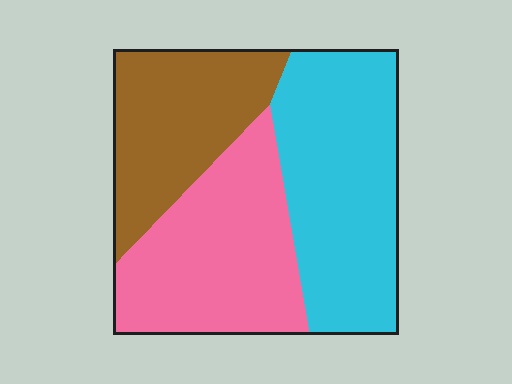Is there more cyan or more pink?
Cyan.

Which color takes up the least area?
Brown, at roughly 25%.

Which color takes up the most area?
Cyan, at roughly 40%.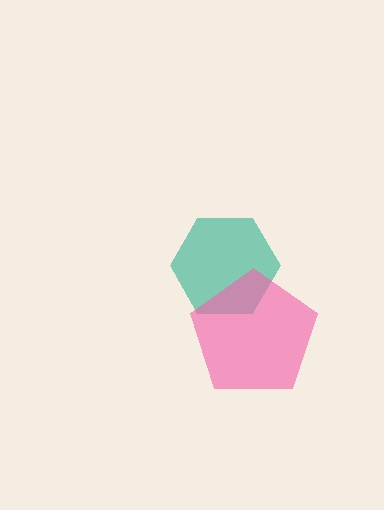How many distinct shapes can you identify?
There are 2 distinct shapes: a teal hexagon, a pink pentagon.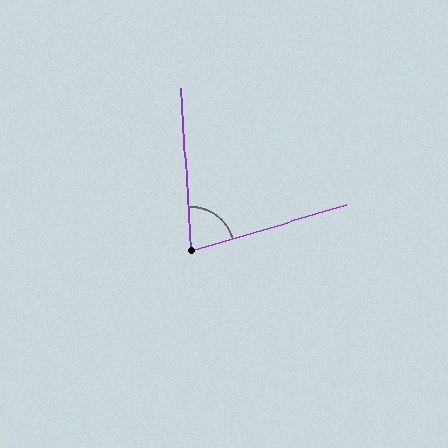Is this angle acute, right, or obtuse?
It is acute.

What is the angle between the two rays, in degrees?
Approximately 77 degrees.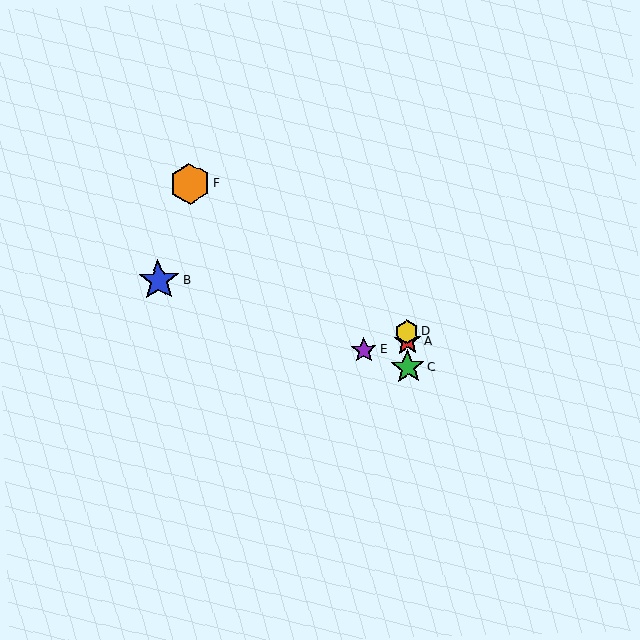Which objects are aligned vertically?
Objects A, C, D are aligned vertically.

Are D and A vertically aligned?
Yes, both are at x≈407.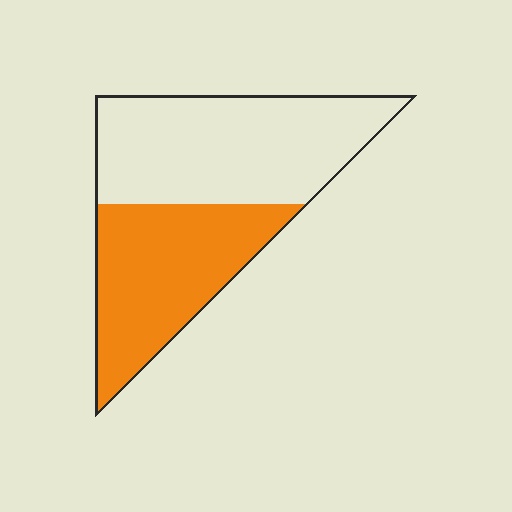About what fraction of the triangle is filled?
About two fifths (2/5).